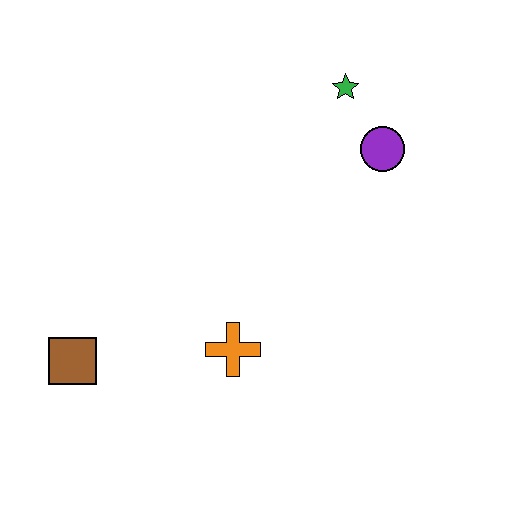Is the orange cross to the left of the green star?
Yes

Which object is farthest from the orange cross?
The green star is farthest from the orange cross.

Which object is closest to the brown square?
The orange cross is closest to the brown square.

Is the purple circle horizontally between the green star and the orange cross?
No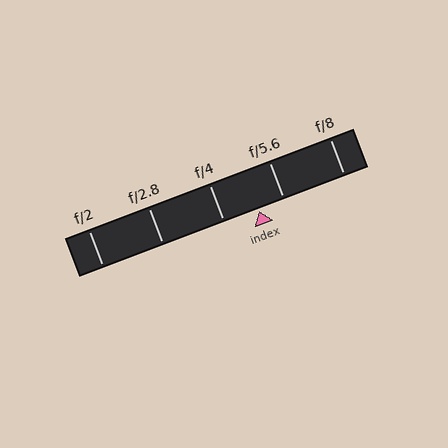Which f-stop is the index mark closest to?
The index mark is closest to f/5.6.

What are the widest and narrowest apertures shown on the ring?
The widest aperture shown is f/2 and the narrowest is f/8.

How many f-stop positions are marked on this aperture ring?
There are 5 f-stop positions marked.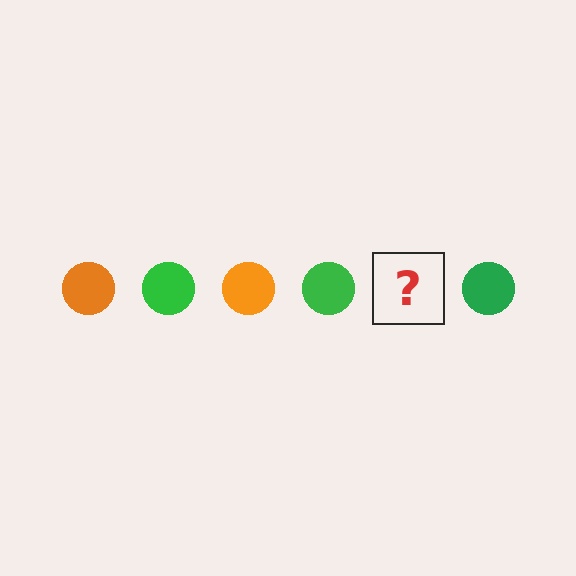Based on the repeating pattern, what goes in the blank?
The blank should be an orange circle.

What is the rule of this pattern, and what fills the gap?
The rule is that the pattern cycles through orange, green circles. The gap should be filled with an orange circle.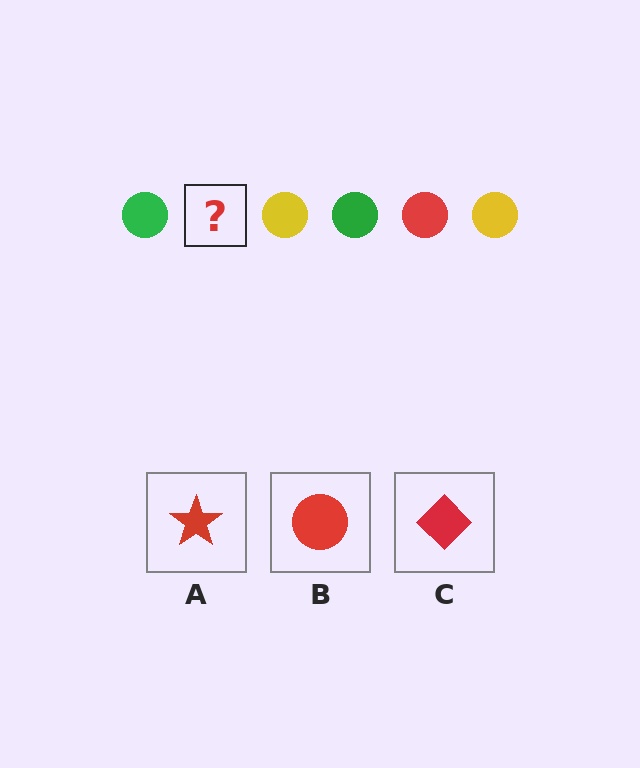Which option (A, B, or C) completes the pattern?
B.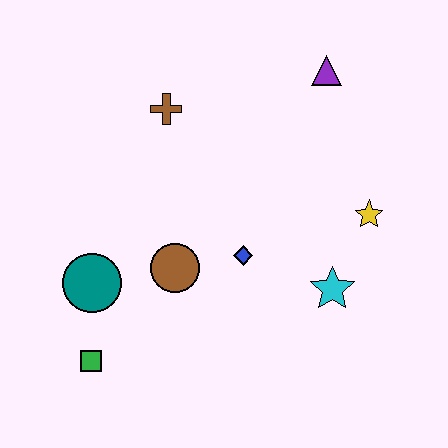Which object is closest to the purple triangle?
The yellow star is closest to the purple triangle.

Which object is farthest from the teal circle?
The purple triangle is farthest from the teal circle.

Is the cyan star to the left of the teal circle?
No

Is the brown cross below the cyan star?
No